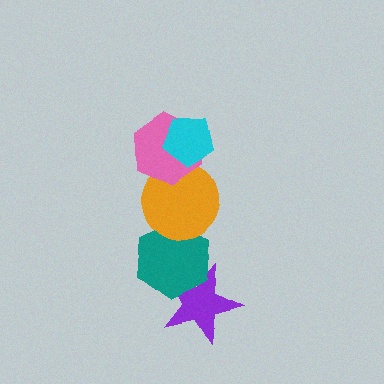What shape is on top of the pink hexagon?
The cyan pentagon is on top of the pink hexagon.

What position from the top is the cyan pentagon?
The cyan pentagon is 1st from the top.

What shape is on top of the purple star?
The teal hexagon is on top of the purple star.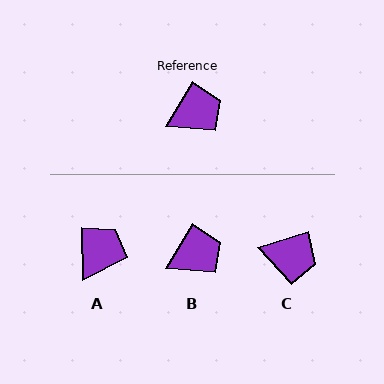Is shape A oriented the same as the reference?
No, it is off by about 32 degrees.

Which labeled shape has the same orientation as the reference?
B.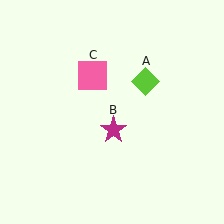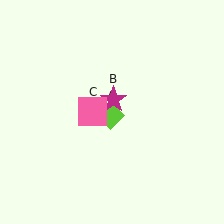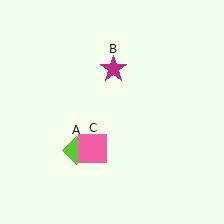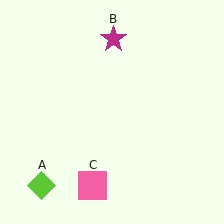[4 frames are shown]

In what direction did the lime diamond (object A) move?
The lime diamond (object A) moved down and to the left.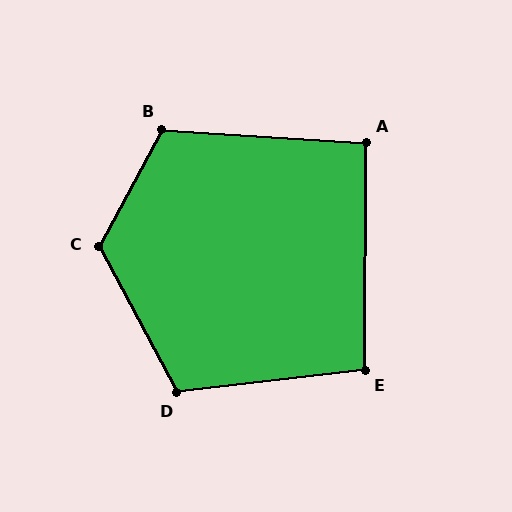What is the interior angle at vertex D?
Approximately 111 degrees (obtuse).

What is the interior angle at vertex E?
Approximately 97 degrees (obtuse).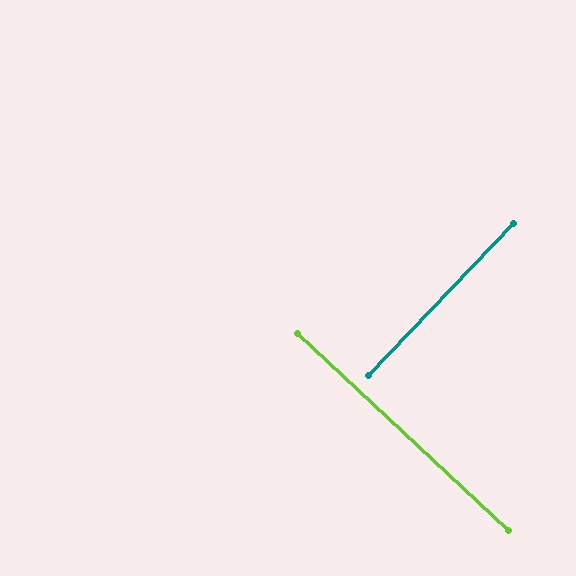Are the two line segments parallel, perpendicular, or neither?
Perpendicular — they meet at approximately 89°.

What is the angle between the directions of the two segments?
Approximately 89 degrees.